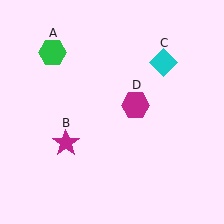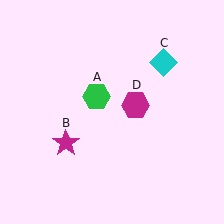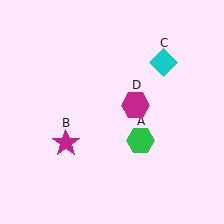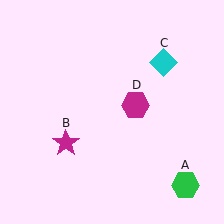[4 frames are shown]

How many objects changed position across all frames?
1 object changed position: green hexagon (object A).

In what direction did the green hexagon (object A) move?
The green hexagon (object A) moved down and to the right.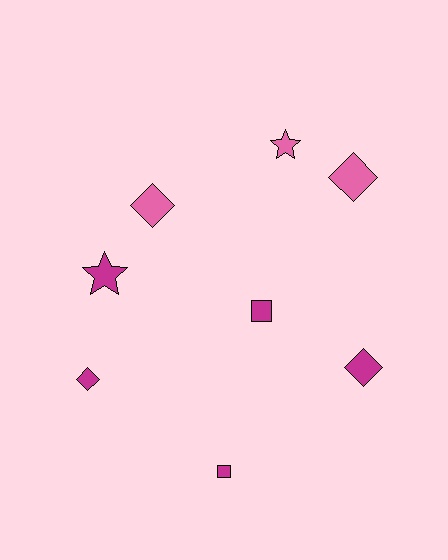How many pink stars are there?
There is 1 pink star.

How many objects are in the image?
There are 8 objects.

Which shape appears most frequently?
Diamond, with 4 objects.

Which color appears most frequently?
Magenta, with 5 objects.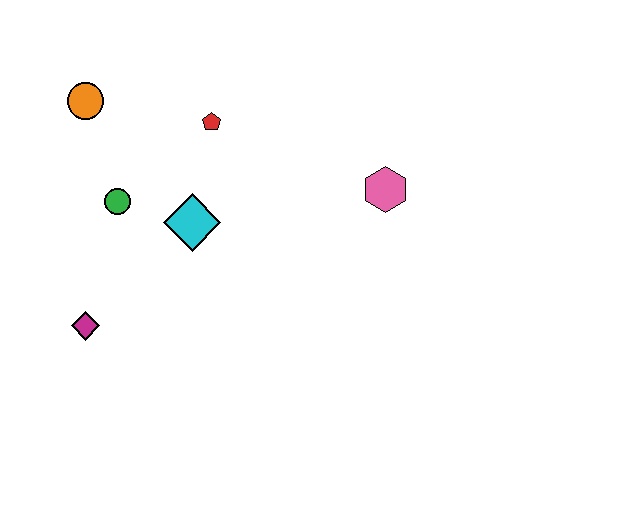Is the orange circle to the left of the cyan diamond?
Yes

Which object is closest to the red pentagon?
The cyan diamond is closest to the red pentagon.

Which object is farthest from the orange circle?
The pink hexagon is farthest from the orange circle.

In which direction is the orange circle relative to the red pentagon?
The orange circle is to the left of the red pentagon.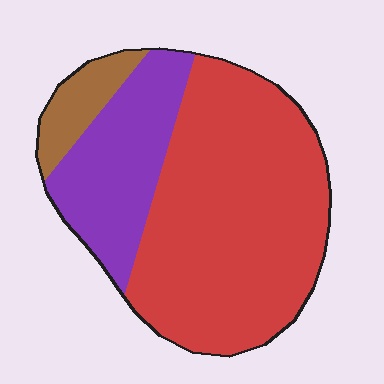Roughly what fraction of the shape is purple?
Purple covers around 25% of the shape.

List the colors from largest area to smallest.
From largest to smallest: red, purple, brown.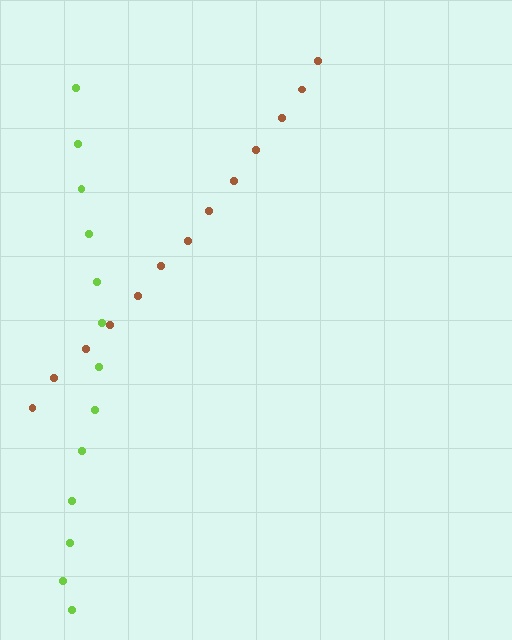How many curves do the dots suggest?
There are 2 distinct paths.